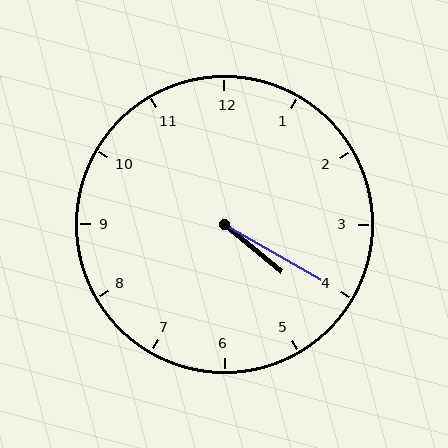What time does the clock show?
4:20.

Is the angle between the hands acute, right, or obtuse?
It is acute.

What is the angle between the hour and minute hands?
Approximately 10 degrees.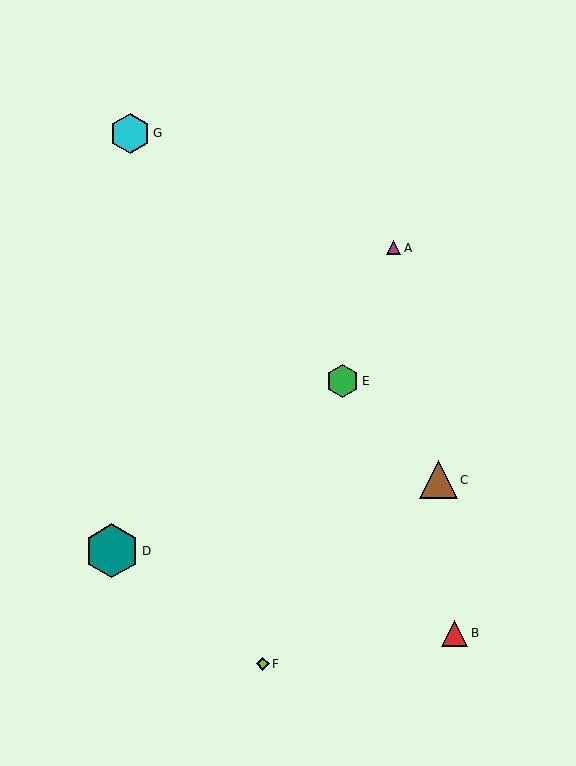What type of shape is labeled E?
Shape E is a green hexagon.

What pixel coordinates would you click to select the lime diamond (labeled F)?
Click at (263, 664) to select the lime diamond F.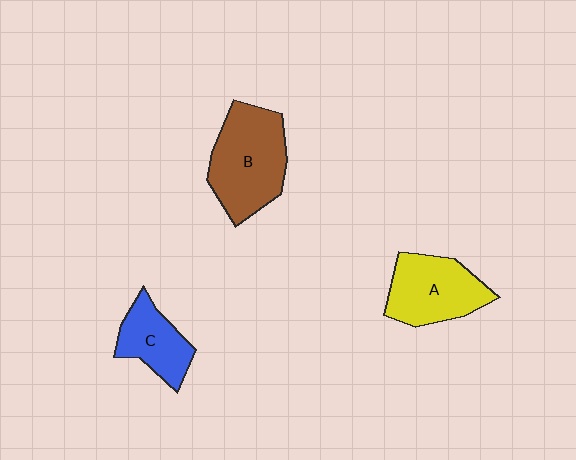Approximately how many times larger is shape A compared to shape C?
Approximately 1.4 times.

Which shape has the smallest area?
Shape C (blue).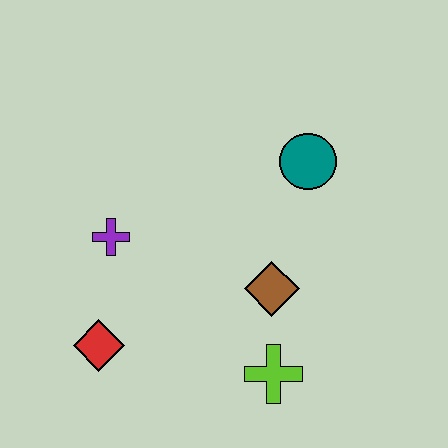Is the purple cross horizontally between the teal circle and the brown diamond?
No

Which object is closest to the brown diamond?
The lime cross is closest to the brown diamond.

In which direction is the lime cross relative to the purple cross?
The lime cross is to the right of the purple cross.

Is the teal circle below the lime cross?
No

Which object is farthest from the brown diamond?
The red diamond is farthest from the brown diamond.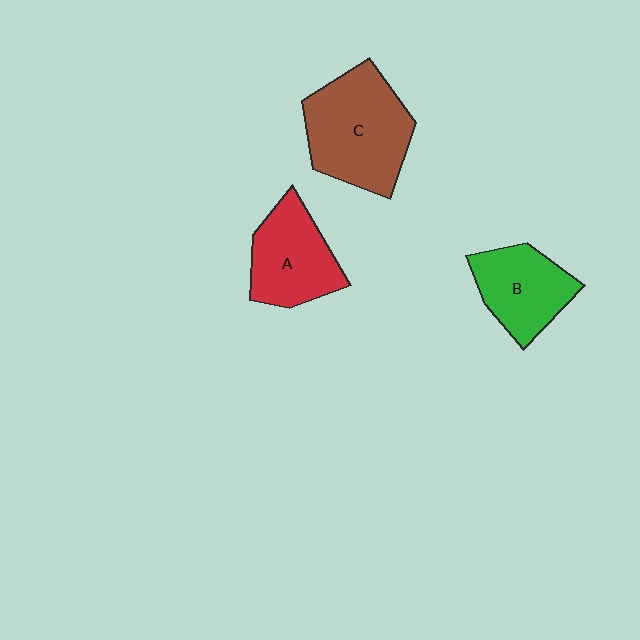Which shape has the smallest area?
Shape B (green).